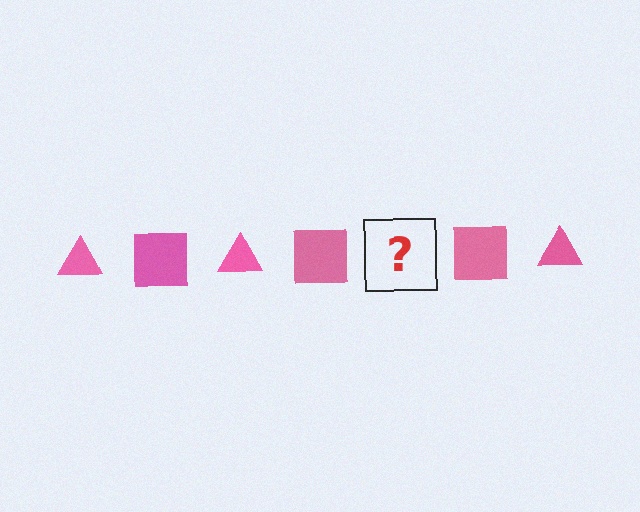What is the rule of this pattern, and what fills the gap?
The rule is that the pattern cycles through triangle, square shapes in pink. The gap should be filled with a pink triangle.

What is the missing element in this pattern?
The missing element is a pink triangle.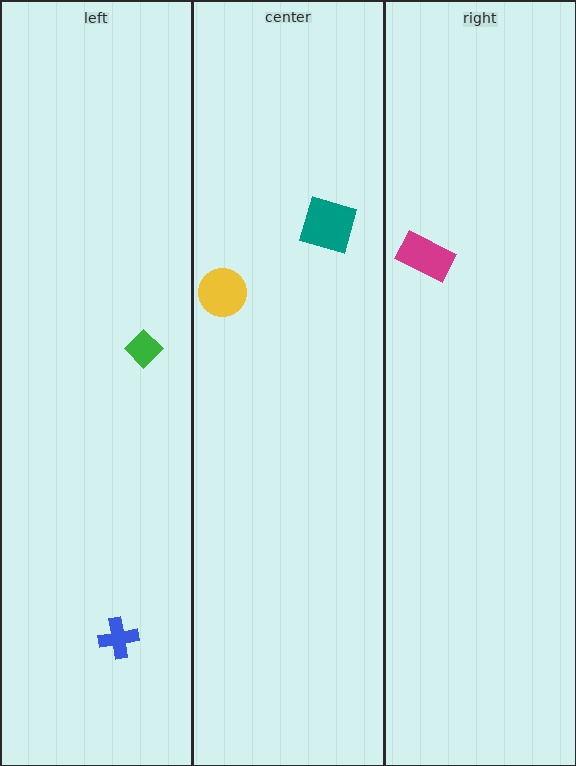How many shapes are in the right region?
1.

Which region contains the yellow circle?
The center region.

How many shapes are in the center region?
2.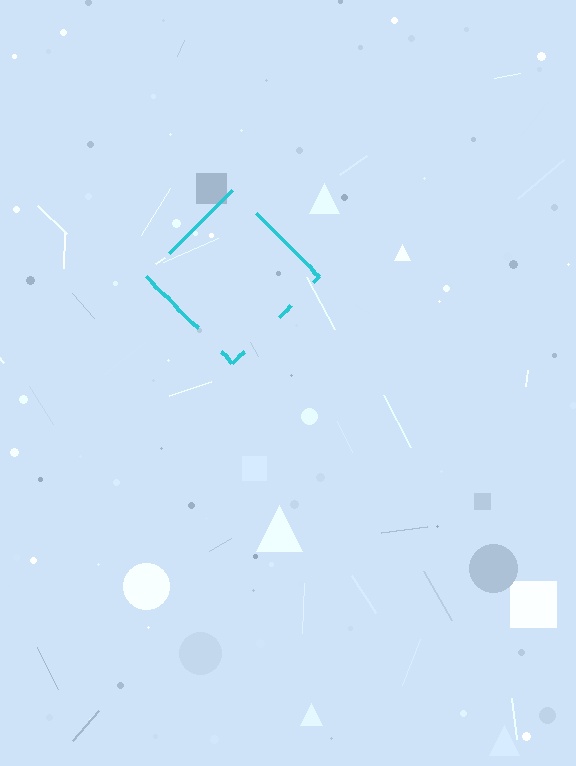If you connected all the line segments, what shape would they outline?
They would outline a diamond.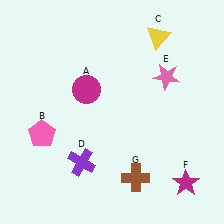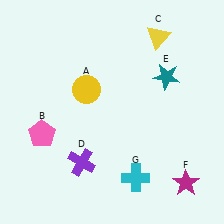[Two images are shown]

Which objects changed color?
A changed from magenta to yellow. E changed from pink to teal. G changed from brown to cyan.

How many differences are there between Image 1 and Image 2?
There are 3 differences between the two images.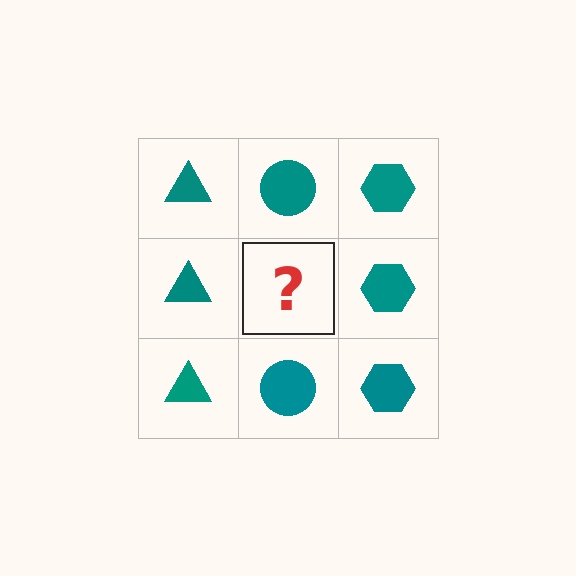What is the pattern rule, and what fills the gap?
The rule is that each column has a consistent shape. The gap should be filled with a teal circle.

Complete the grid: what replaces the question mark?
The question mark should be replaced with a teal circle.